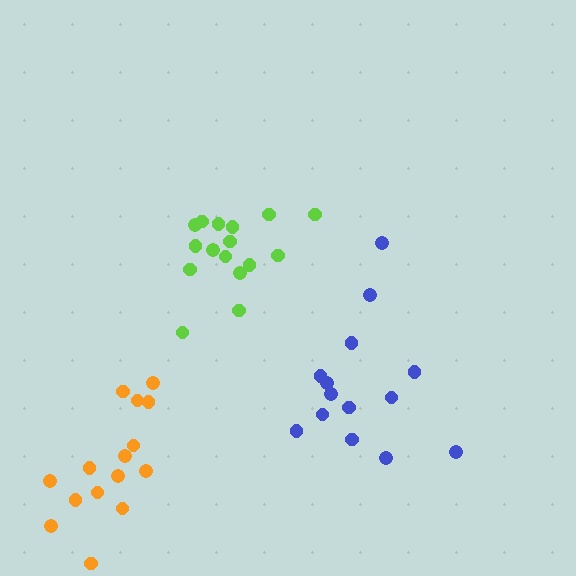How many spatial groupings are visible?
There are 3 spatial groupings.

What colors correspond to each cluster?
The clusters are colored: orange, lime, blue.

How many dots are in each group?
Group 1: 15 dots, Group 2: 16 dots, Group 3: 14 dots (45 total).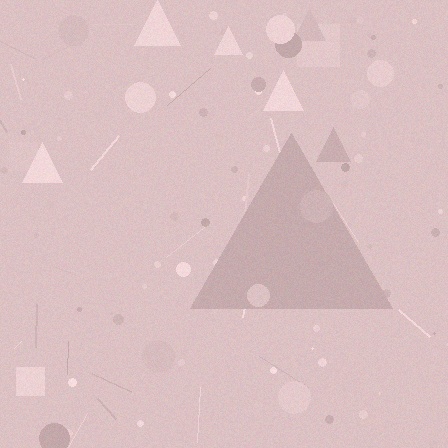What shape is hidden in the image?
A triangle is hidden in the image.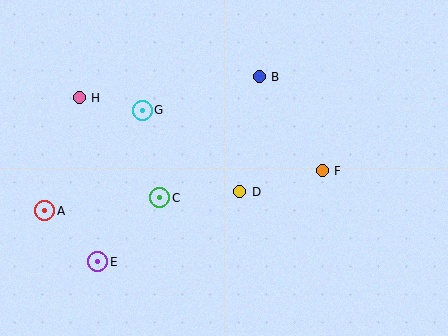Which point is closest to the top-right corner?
Point B is closest to the top-right corner.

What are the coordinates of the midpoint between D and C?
The midpoint between D and C is at (200, 195).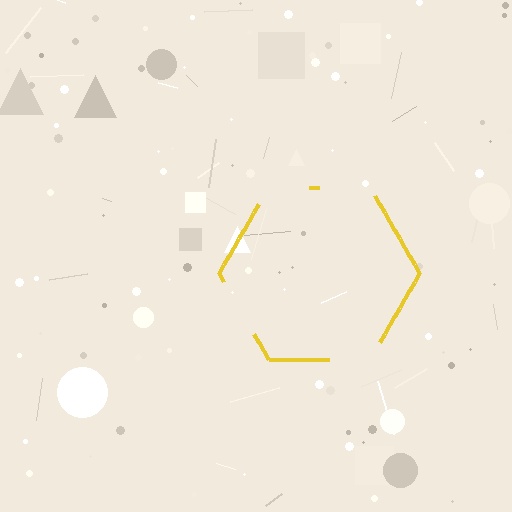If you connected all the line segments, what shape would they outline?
They would outline a hexagon.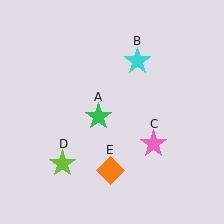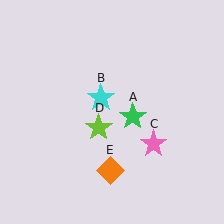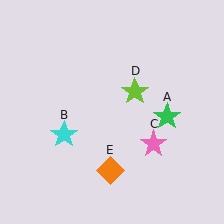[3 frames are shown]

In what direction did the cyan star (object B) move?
The cyan star (object B) moved down and to the left.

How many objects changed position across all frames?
3 objects changed position: green star (object A), cyan star (object B), lime star (object D).